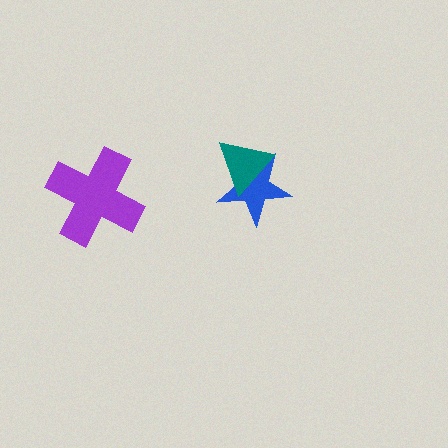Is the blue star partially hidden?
Yes, it is partially covered by another shape.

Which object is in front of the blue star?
The teal triangle is in front of the blue star.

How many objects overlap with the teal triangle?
1 object overlaps with the teal triangle.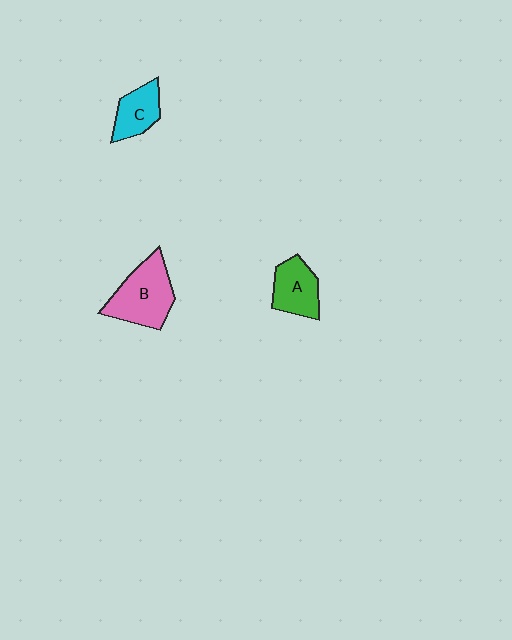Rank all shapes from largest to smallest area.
From largest to smallest: B (pink), A (green), C (cyan).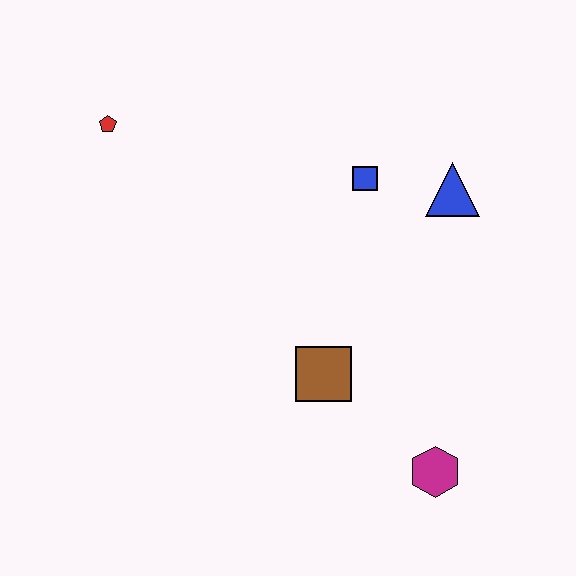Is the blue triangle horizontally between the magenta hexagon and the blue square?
No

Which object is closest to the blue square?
The blue triangle is closest to the blue square.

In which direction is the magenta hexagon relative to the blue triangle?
The magenta hexagon is below the blue triangle.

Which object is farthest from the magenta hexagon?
The red pentagon is farthest from the magenta hexagon.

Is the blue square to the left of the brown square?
No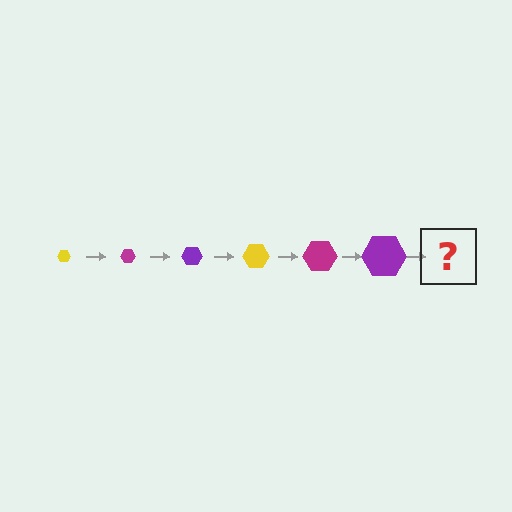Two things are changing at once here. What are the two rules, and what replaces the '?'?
The two rules are that the hexagon grows larger each step and the color cycles through yellow, magenta, and purple. The '?' should be a yellow hexagon, larger than the previous one.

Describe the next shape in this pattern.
It should be a yellow hexagon, larger than the previous one.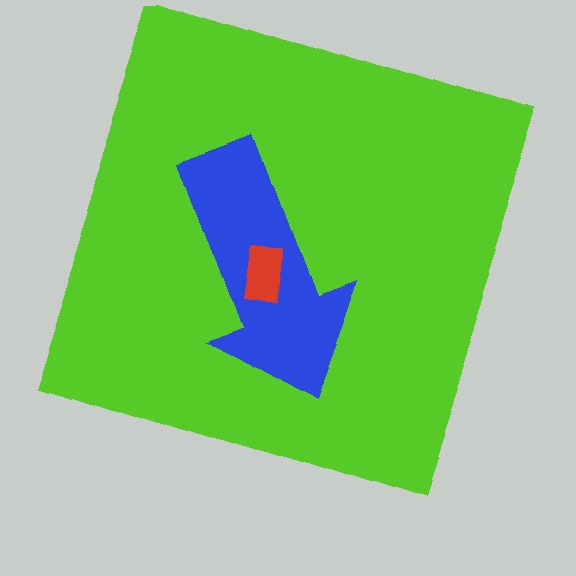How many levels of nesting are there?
3.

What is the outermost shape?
The lime square.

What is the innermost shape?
The red rectangle.